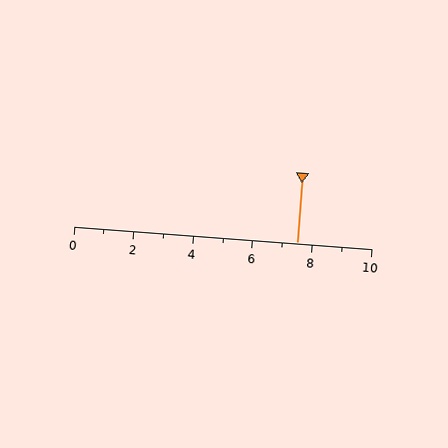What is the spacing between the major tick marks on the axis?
The major ticks are spaced 2 apart.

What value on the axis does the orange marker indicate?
The marker indicates approximately 7.5.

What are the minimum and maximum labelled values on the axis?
The axis runs from 0 to 10.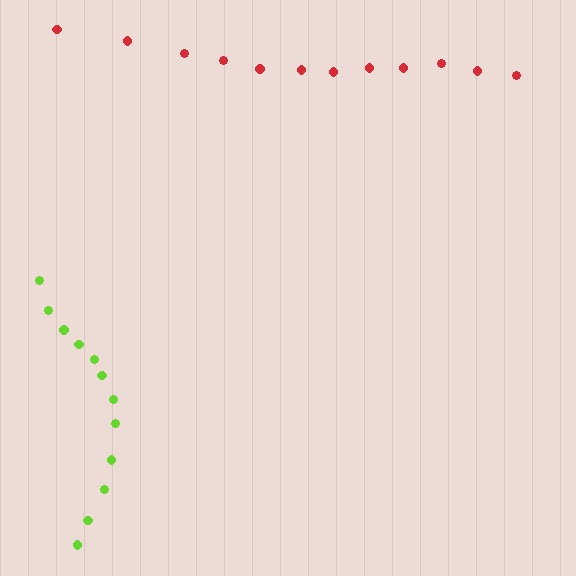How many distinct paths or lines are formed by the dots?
There are 2 distinct paths.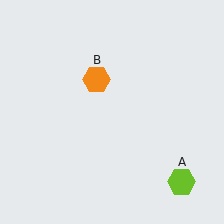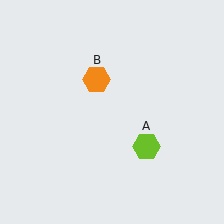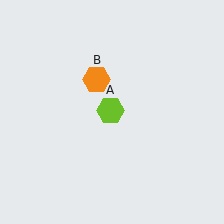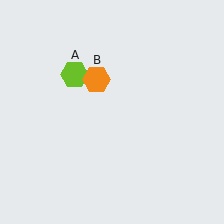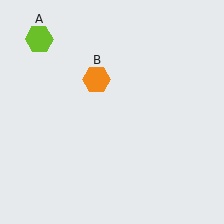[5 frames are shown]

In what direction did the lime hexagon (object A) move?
The lime hexagon (object A) moved up and to the left.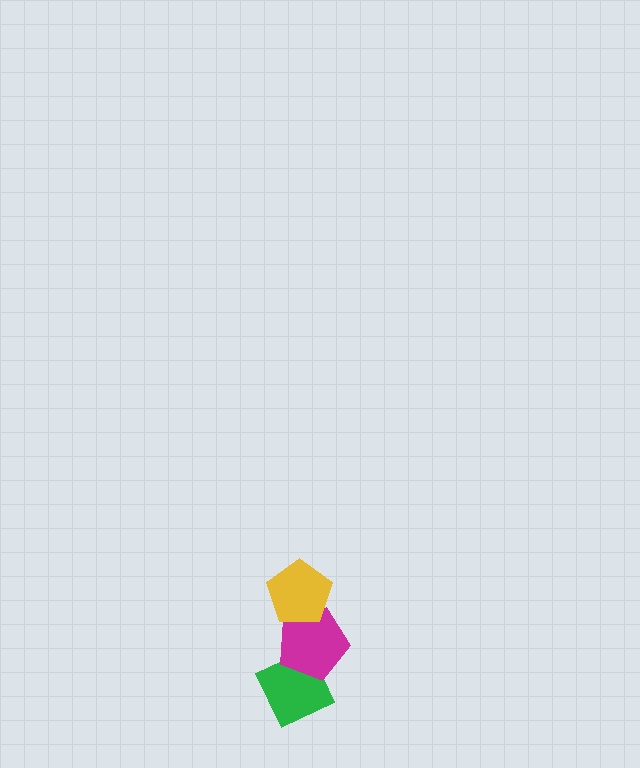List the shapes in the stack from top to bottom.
From top to bottom: the yellow pentagon, the magenta pentagon, the green diamond.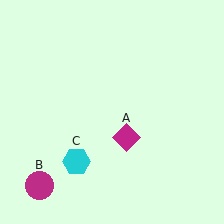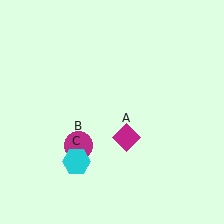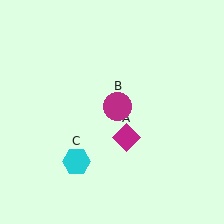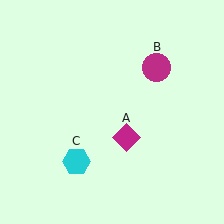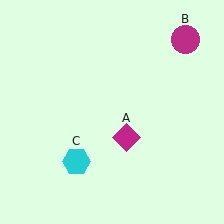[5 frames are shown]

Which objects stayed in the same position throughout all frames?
Magenta diamond (object A) and cyan hexagon (object C) remained stationary.